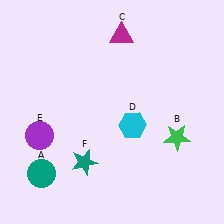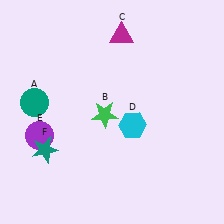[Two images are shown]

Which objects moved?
The objects that moved are: the teal circle (A), the green star (B), the teal star (F).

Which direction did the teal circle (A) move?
The teal circle (A) moved up.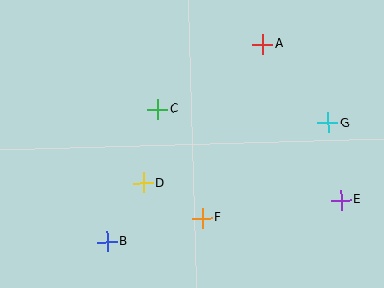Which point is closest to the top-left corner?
Point C is closest to the top-left corner.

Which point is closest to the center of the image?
Point C at (158, 109) is closest to the center.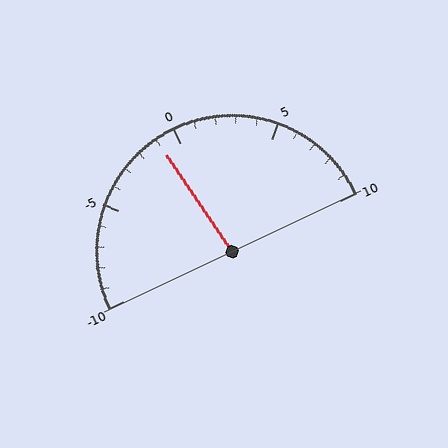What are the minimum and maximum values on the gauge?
The gauge ranges from -10 to 10.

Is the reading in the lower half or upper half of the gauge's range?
The reading is in the lower half of the range (-10 to 10).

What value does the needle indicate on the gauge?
The needle indicates approximately -1.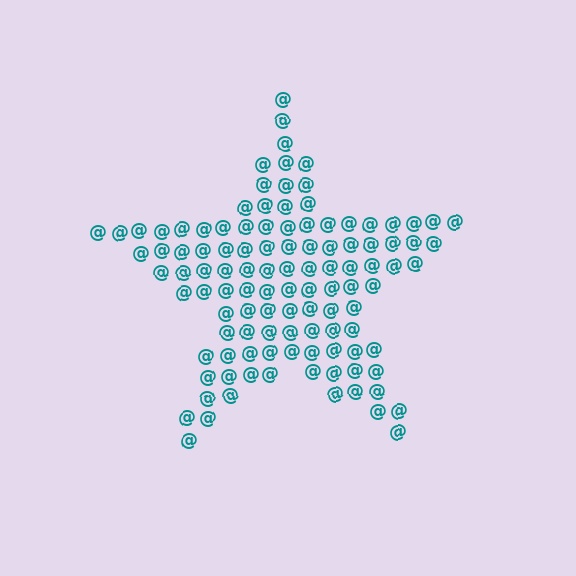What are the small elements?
The small elements are at signs.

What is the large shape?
The large shape is a star.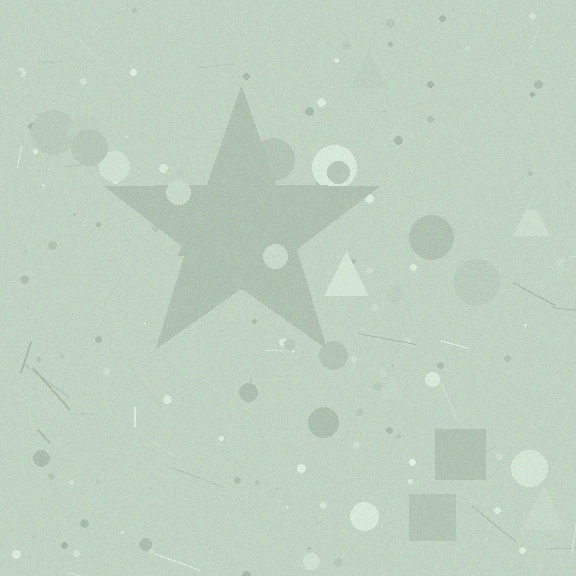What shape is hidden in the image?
A star is hidden in the image.